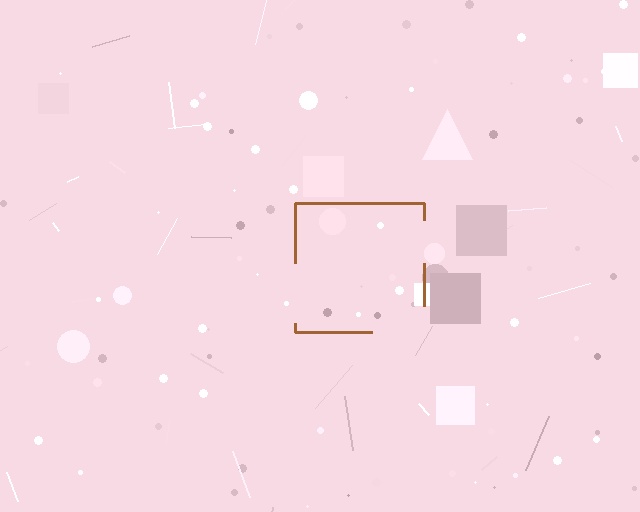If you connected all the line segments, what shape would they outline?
They would outline a square.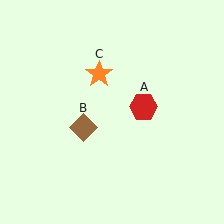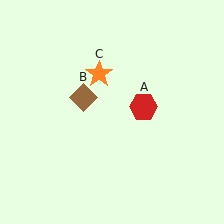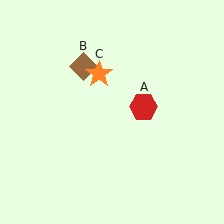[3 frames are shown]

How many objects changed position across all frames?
1 object changed position: brown diamond (object B).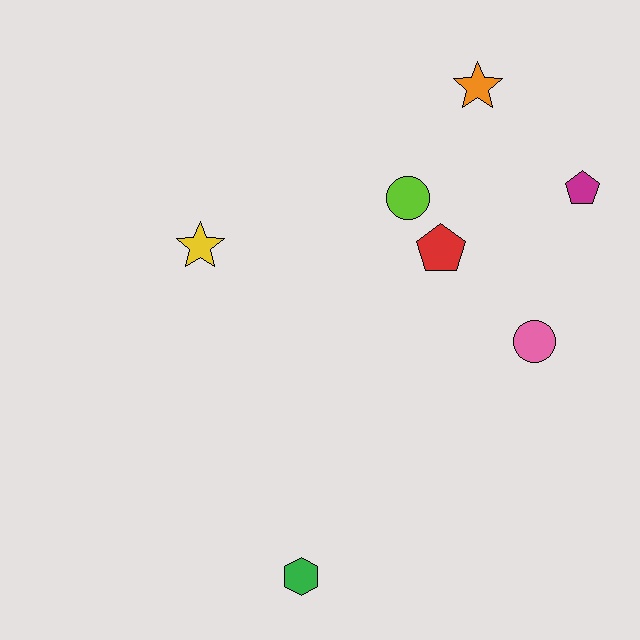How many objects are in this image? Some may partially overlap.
There are 7 objects.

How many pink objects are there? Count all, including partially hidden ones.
There is 1 pink object.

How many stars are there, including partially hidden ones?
There are 2 stars.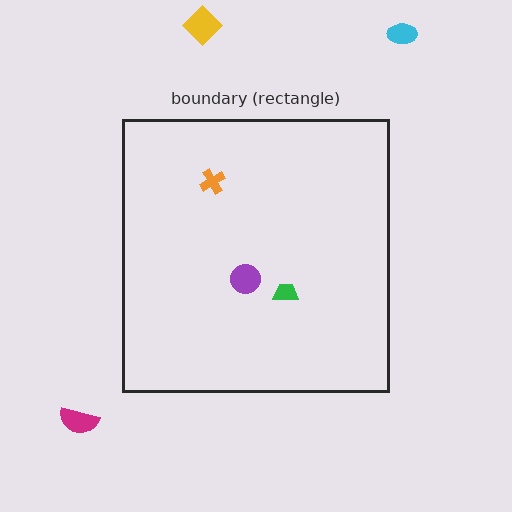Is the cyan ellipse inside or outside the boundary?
Outside.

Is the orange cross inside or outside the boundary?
Inside.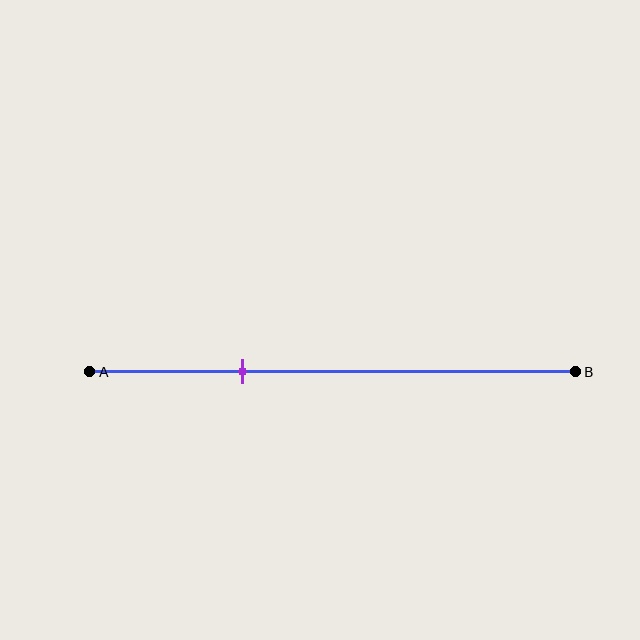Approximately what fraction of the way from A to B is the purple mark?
The purple mark is approximately 30% of the way from A to B.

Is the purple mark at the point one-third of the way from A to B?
Yes, the mark is approximately at the one-third point.